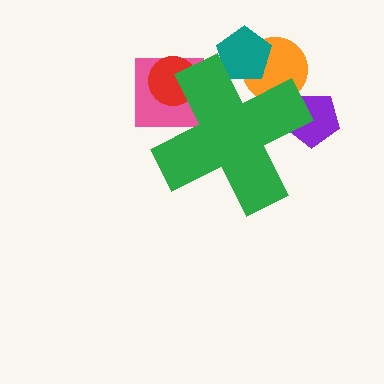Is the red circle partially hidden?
Yes, the red circle is partially hidden behind the green cross.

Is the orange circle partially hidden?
Yes, the orange circle is partially hidden behind the green cross.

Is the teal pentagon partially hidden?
Yes, the teal pentagon is partially hidden behind the green cross.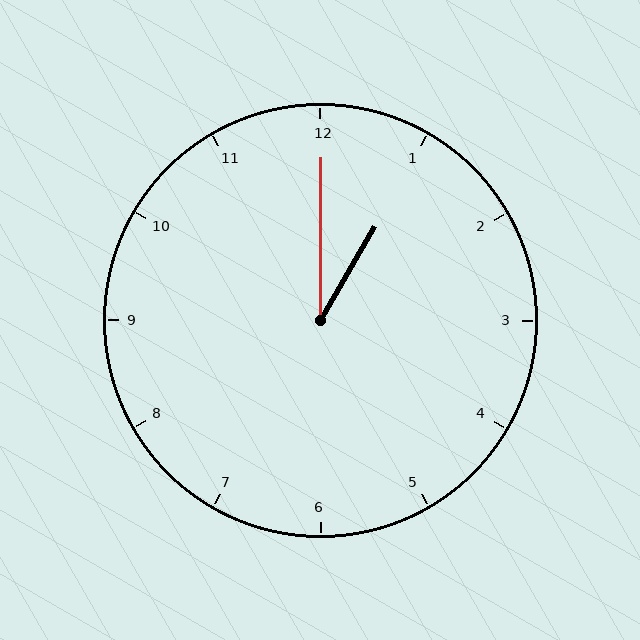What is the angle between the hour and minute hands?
Approximately 30 degrees.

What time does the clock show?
1:00.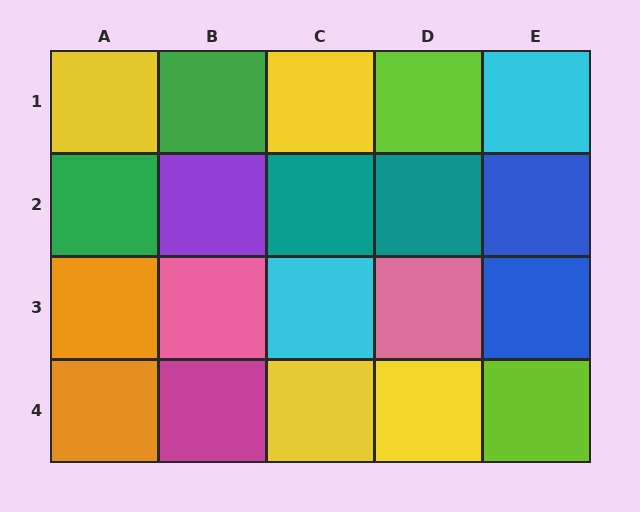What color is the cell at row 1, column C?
Yellow.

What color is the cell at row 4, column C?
Yellow.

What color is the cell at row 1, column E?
Cyan.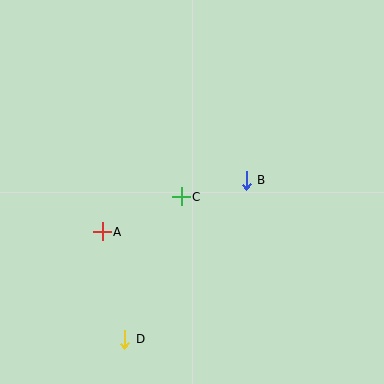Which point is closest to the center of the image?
Point C at (181, 197) is closest to the center.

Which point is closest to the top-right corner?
Point B is closest to the top-right corner.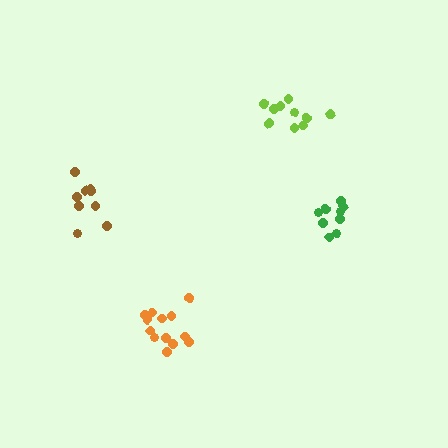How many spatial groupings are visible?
There are 4 spatial groupings.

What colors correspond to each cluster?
The clusters are colored: brown, green, lime, orange.